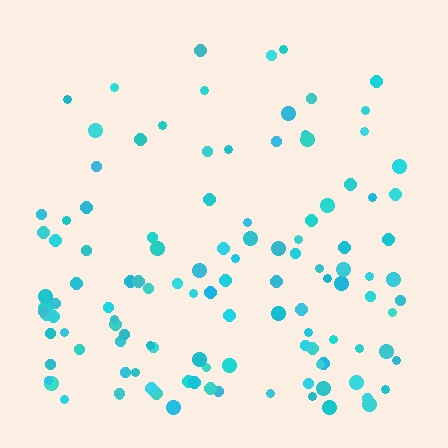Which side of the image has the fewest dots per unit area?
The top.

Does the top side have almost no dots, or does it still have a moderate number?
Still a moderate number, just noticeably fewer than the bottom.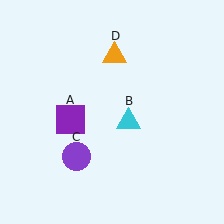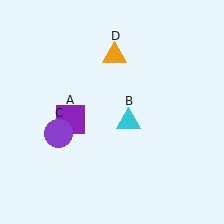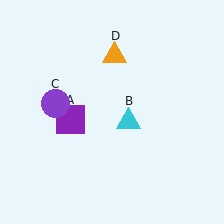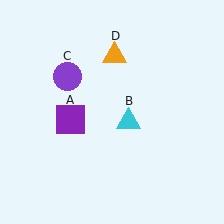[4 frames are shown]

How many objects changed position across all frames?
1 object changed position: purple circle (object C).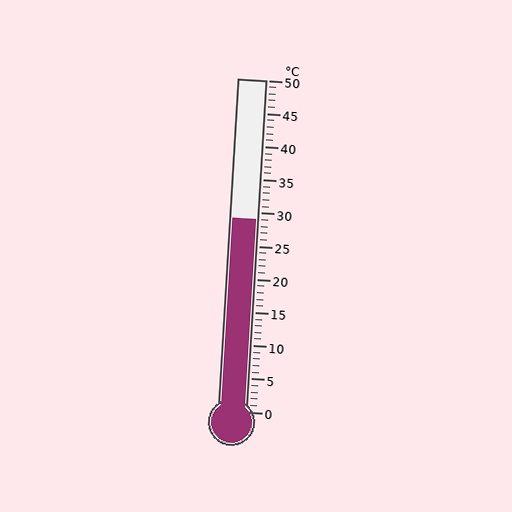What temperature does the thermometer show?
The thermometer shows approximately 29°C.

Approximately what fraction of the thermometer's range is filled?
The thermometer is filled to approximately 60% of its range.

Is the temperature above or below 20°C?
The temperature is above 20°C.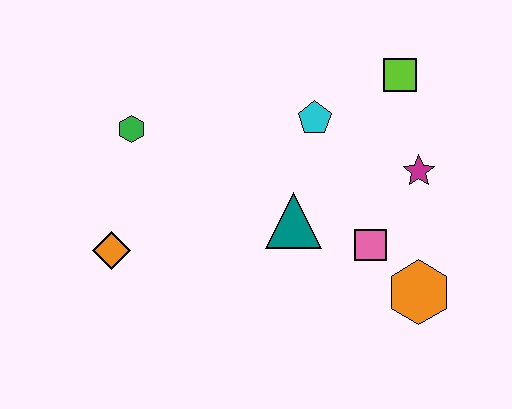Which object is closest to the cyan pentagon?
The lime square is closest to the cyan pentagon.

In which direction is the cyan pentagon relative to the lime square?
The cyan pentagon is to the left of the lime square.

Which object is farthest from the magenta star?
The orange diamond is farthest from the magenta star.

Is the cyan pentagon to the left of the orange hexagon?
Yes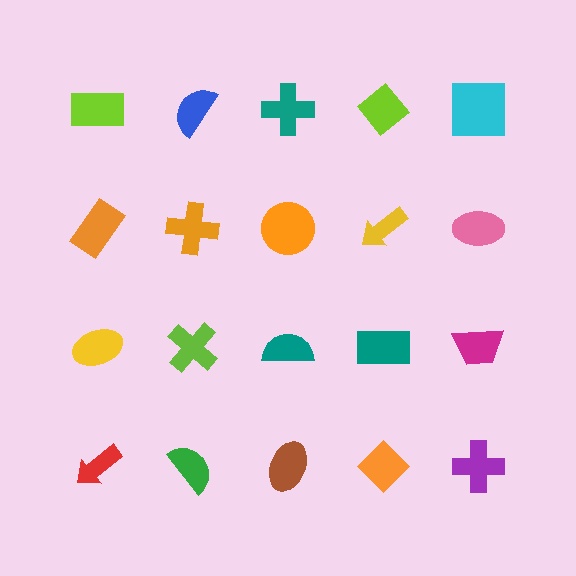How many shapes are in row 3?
5 shapes.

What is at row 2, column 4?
A yellow arrow.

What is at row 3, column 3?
A teal semicircle.